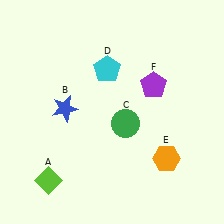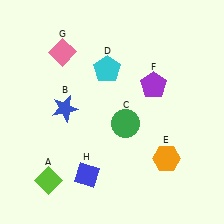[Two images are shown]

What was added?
A pink diamond (G), a blue diamond (H) were added in Image 2.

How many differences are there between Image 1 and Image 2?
There are 2 differences between the two images.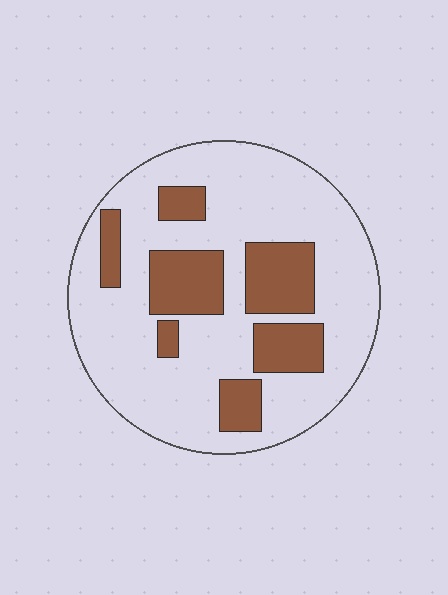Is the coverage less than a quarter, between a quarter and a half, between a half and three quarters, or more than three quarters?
Between a quarter and a half.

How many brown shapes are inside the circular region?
7.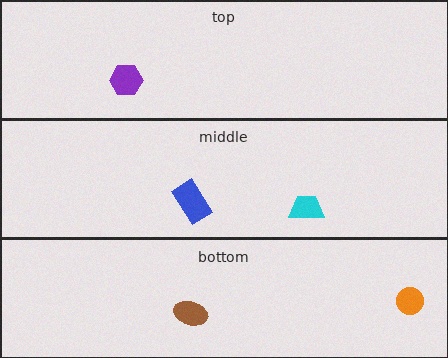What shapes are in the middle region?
The blue rectangle, the cyan trapezoid.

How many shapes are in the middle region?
2.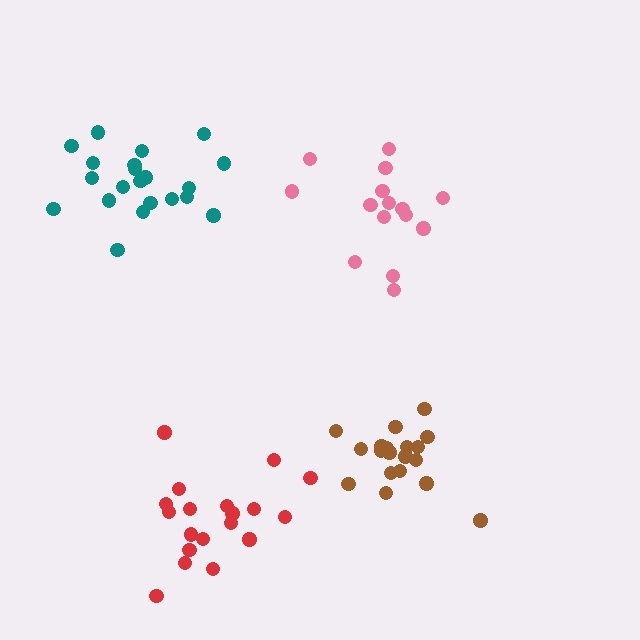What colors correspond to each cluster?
The clusters are colored: red, teal, brown, pink.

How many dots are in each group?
Group 1: 19 dots, Group 2: 21 dots, Group 3: 19 dots, Group 4: 15 dots (74 total).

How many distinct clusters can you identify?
There are 4 distinct clusters.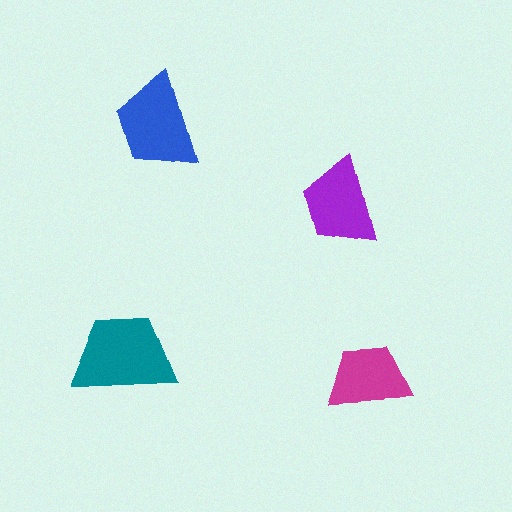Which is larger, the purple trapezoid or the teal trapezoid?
The teal one.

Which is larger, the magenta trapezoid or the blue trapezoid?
The blue one.